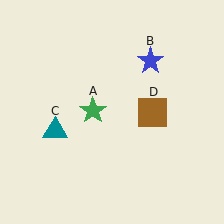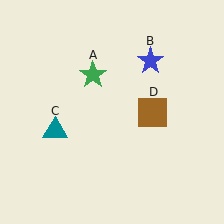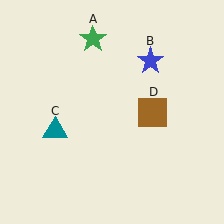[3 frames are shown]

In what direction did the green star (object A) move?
The green star (object A) moved up.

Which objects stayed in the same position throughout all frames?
Blue star (object B) and teal triangle (object C) and brown square (object D) remained stationary.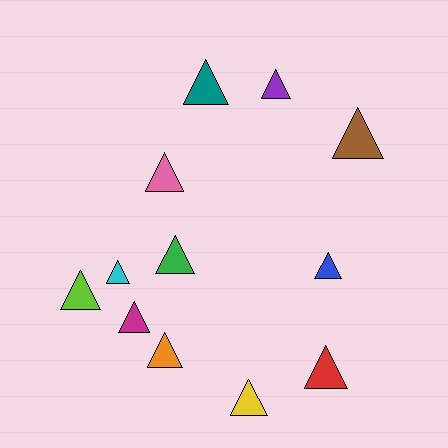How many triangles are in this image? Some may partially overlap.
There are 12 triangles.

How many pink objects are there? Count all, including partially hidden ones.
There is 1 pink object.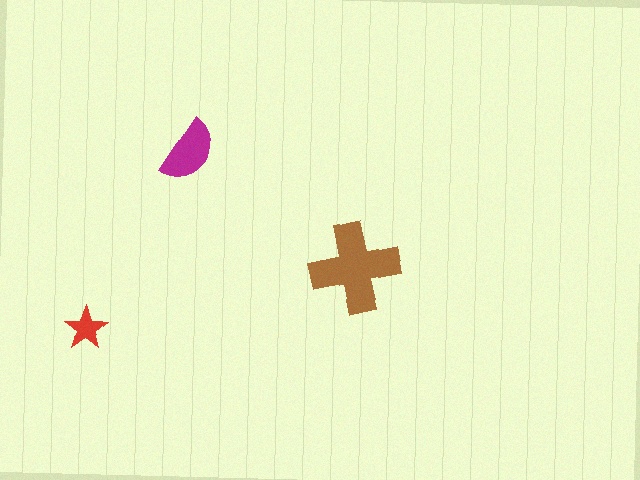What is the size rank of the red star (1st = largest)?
3rd.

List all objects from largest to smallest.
The brown cross, the magenta semicircle, the red star.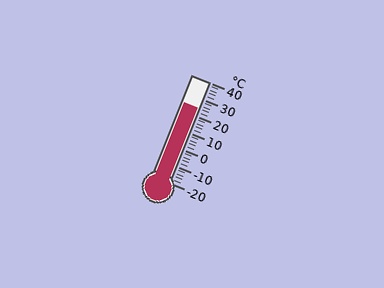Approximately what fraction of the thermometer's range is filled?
The thermometer is filled to approximately 75% of its range.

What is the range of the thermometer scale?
The thermometer scale ranges from -20°C to 40°C.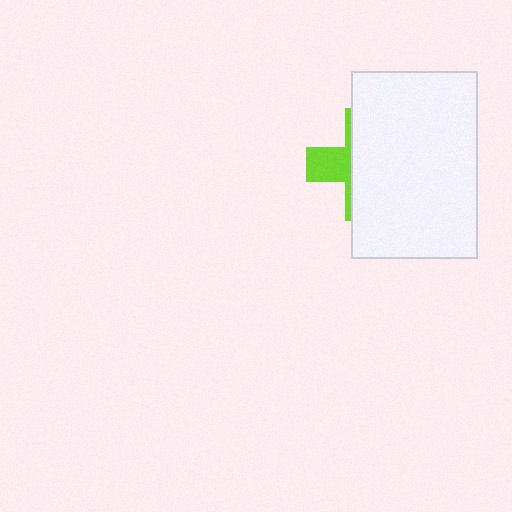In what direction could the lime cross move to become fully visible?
The lime cross could move left. That would shift it out from behind the white rectangle entirely.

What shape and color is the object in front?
The object in front is a white rectangle.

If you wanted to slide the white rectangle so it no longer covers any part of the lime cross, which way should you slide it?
Slide it right — that is the most direct way to separate the two shapes.